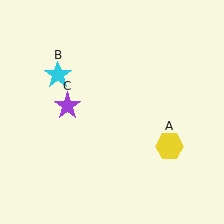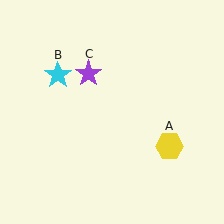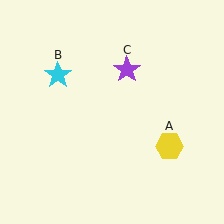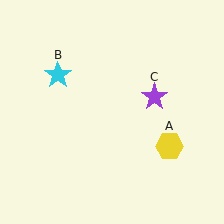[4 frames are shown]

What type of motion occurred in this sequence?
The purple star (object C) rotated clockwise around the center of the scene.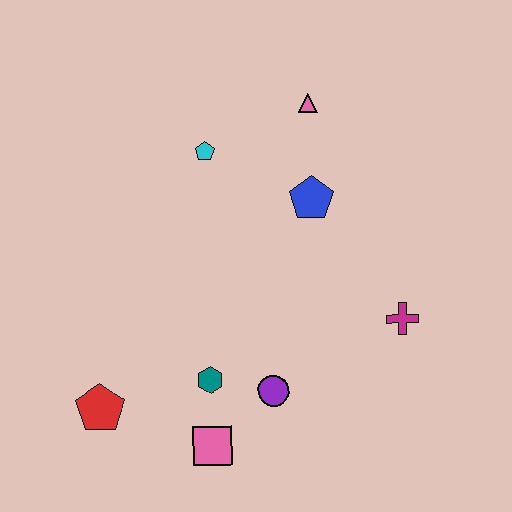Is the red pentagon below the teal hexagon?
Yes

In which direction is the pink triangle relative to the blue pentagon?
The pink triangle is above the blue pentagon.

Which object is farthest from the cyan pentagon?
The pink square is farthest from the cyan pentagon.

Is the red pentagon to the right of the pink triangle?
No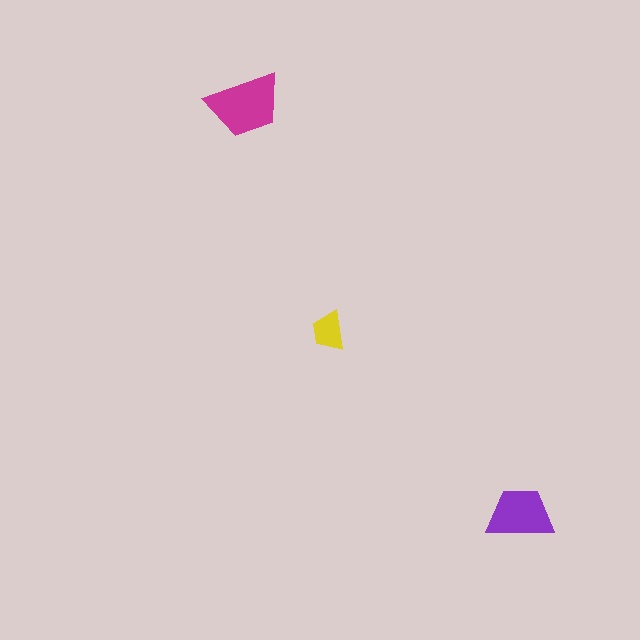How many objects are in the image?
There are 3 objects in the image.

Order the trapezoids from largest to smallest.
the magenta one, the purple one, the yellow one.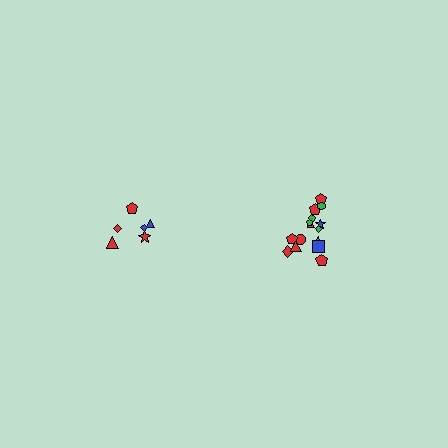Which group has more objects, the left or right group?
The right group.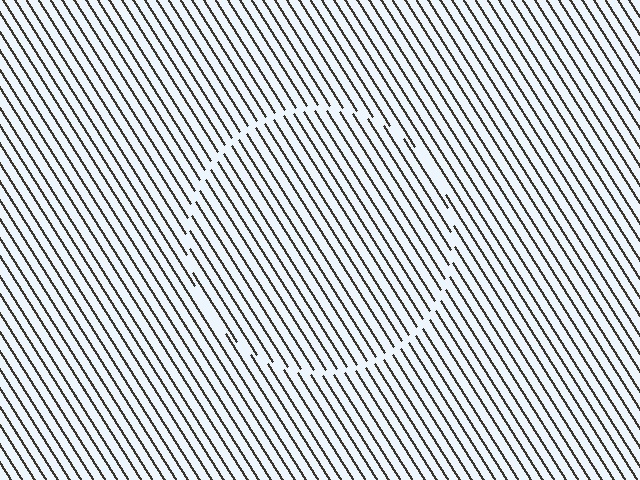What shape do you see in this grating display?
An illusory circle. The interior of the shape contains the same grating, shifted by half a period — the contour is defined by the phase discontinuity where line-ends from the inner and outer gratings abut.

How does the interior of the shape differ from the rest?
The interior of the shape contains the same grating, shifted by half a period — the contour is defined by the phase discontinuity where line-ends from the inner and outer gratings abut.